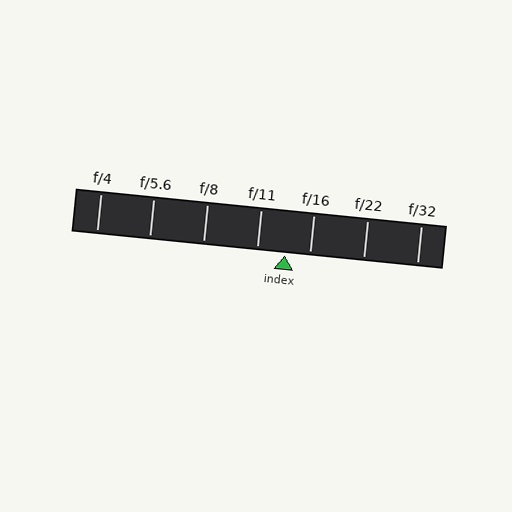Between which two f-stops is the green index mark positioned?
The index mark is between f/11 and f/16.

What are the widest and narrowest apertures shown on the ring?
The widest aperture shown is f/4 and the narrowest is f/32.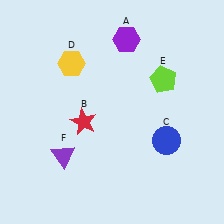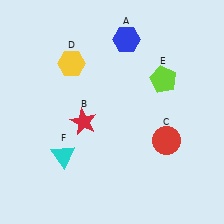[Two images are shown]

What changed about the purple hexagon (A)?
In Image 1, A is purple. In Image 2, it changed to blue.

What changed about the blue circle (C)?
In Image 1, C is blue. In Image 2, it changed to red.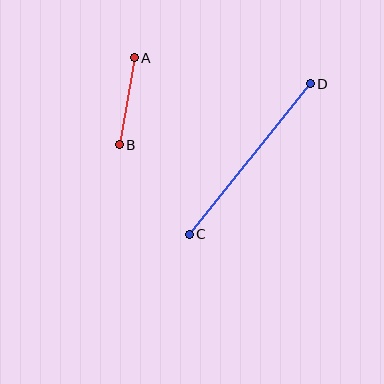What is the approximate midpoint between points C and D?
The midpoint is at approximately (250, 159) pixels.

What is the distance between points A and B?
The distance is approximately 88 pixels.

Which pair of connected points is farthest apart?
Points C and D are farthest apart.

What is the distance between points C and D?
The distance is approximately 193 pixels.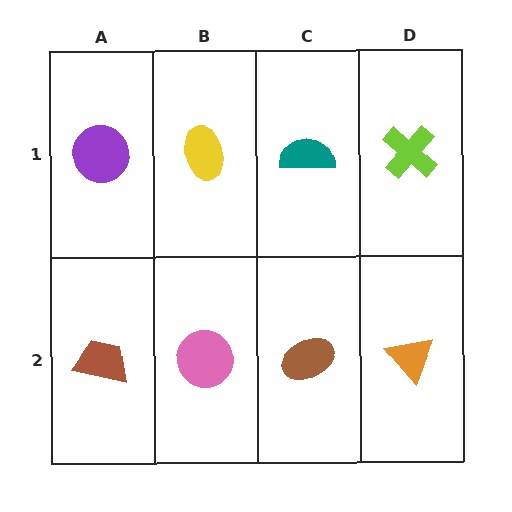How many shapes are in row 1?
4 shapes.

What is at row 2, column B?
A pink circle.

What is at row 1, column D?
A lime cross.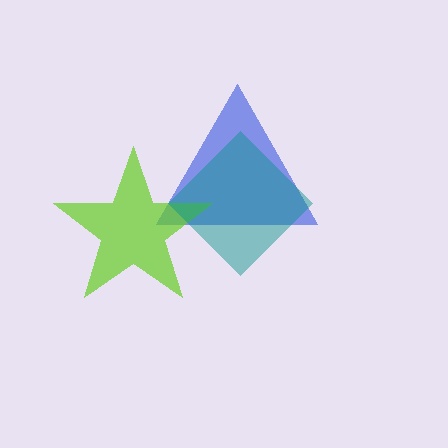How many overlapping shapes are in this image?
There are 3 overlapping shapes in the image.